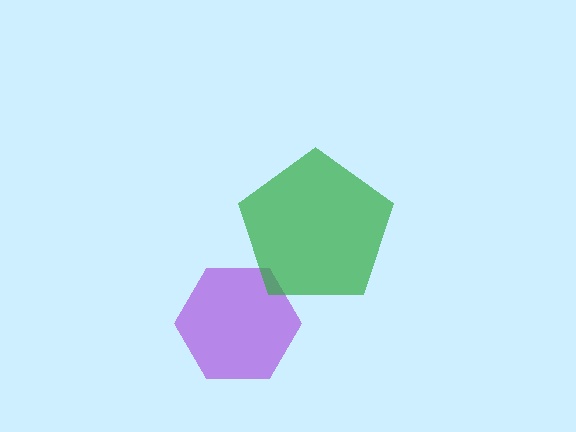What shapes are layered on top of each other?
The layered shapes are: a purple hexagon, a green pentagon.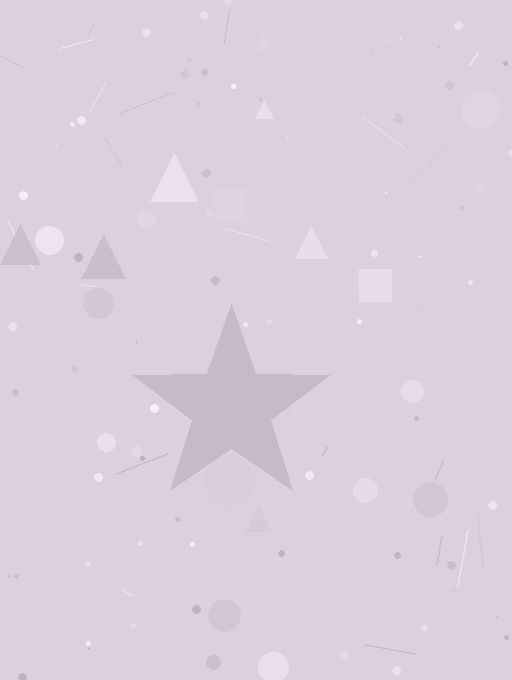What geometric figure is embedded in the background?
A star is embedded in the background.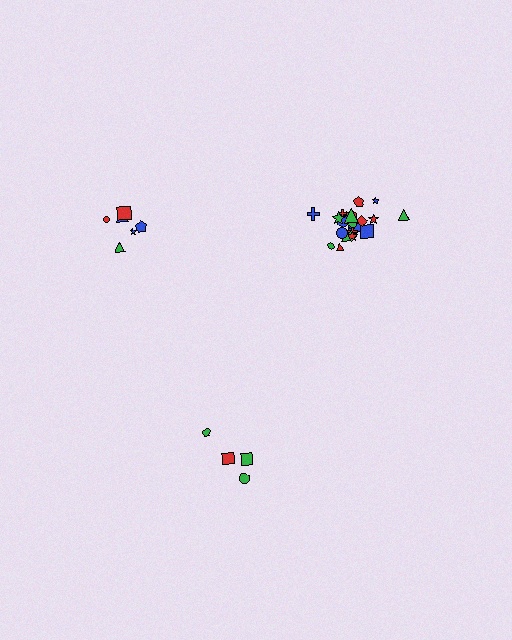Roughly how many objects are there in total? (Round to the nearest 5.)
Roughly 30 objects in total.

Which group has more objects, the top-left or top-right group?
The top-right group.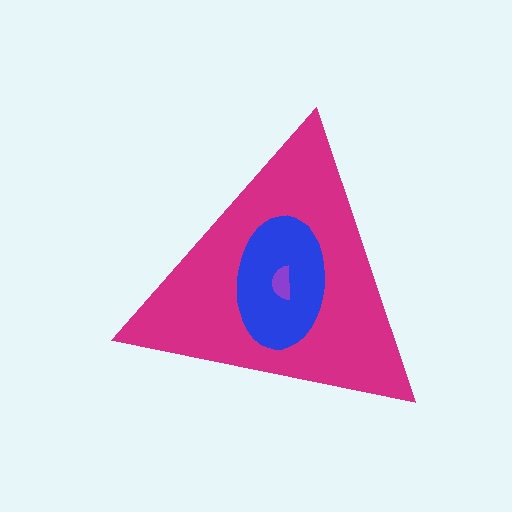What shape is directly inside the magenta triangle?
The blue ellipse.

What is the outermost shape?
The magenta triangle.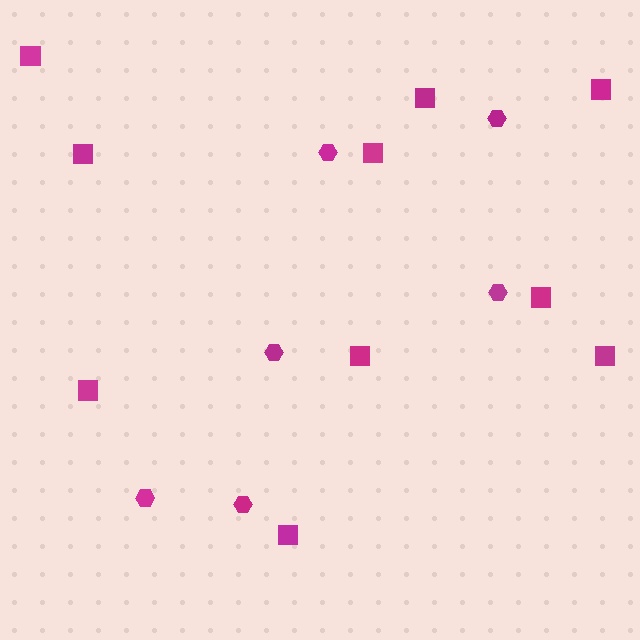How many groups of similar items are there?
There are 2 groups: one group of hexagons (6) and one group of squares (10).